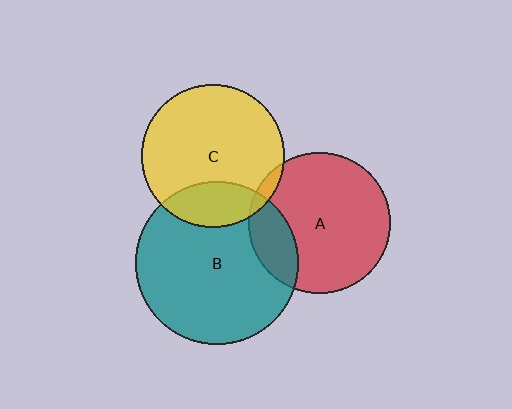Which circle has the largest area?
Circle B (teal).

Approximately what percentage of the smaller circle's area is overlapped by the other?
Approximately 5%.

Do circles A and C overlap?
Yes.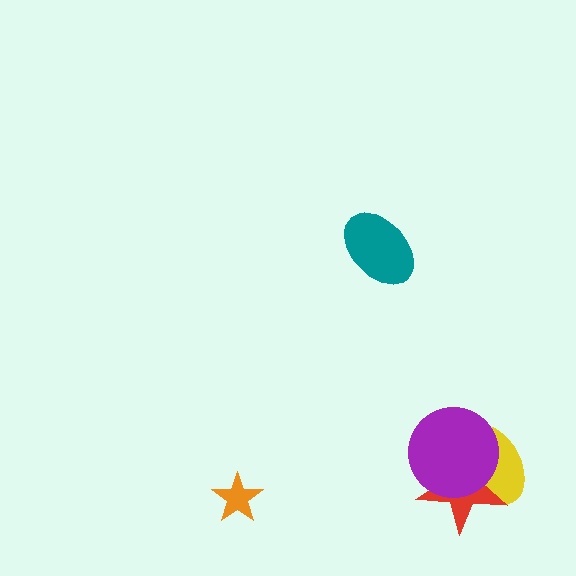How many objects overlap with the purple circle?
2 objects overlap with the purple circle.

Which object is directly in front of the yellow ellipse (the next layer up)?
The red star is directly in front of the yellow ellipse.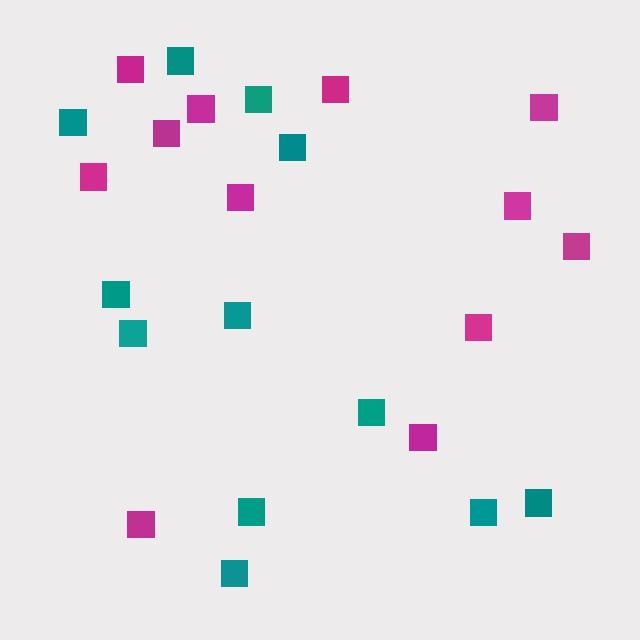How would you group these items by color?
There are 2 groups: one group of magenta squares (12) and one group of teal squares (12).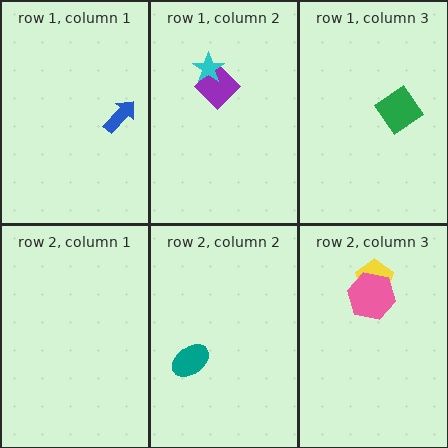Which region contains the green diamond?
The row 1, column 3 region.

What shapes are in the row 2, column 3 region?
The yellow pentagon, the pink hexagon.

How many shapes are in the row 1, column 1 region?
1.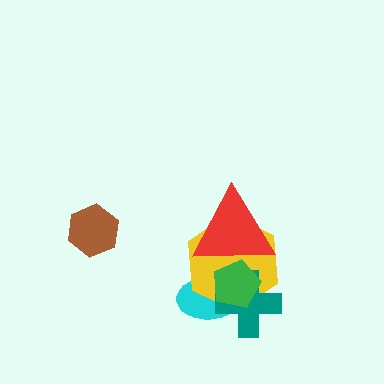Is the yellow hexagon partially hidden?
Yes, it is partially covered by another shape.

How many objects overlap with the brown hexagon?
0 objects overlap with the brown hexagon.